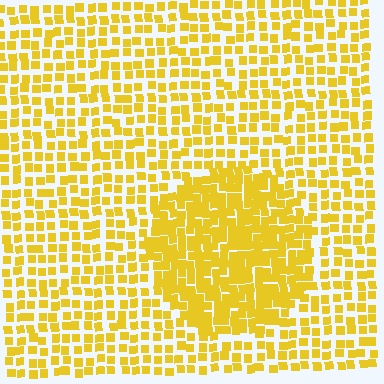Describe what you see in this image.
The image contains small yellow elements arranged at two different densities. A circle-shaped region is visible where the elements are more densely packed than the surrounding area.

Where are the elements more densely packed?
The elements are more densely packed inside the circle boundary.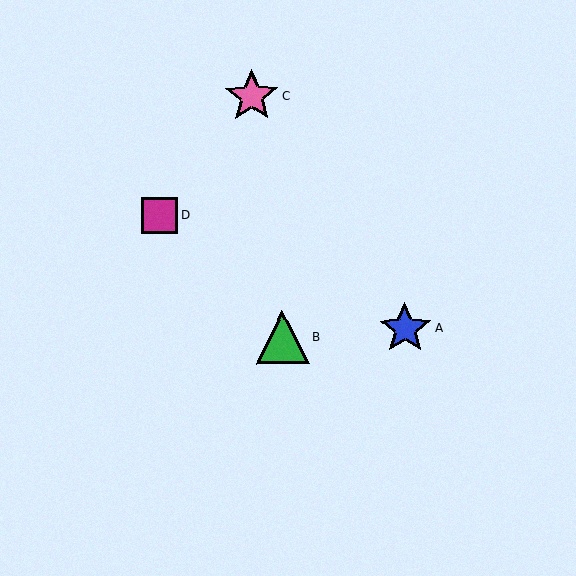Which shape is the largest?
The pink star (labeled C) is the largest.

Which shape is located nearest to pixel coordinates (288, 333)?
The green triangle (labeled B) at (283, 337) is nearest to that location.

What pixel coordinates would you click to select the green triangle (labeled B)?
Click at (283, 337) to select the green triangle B.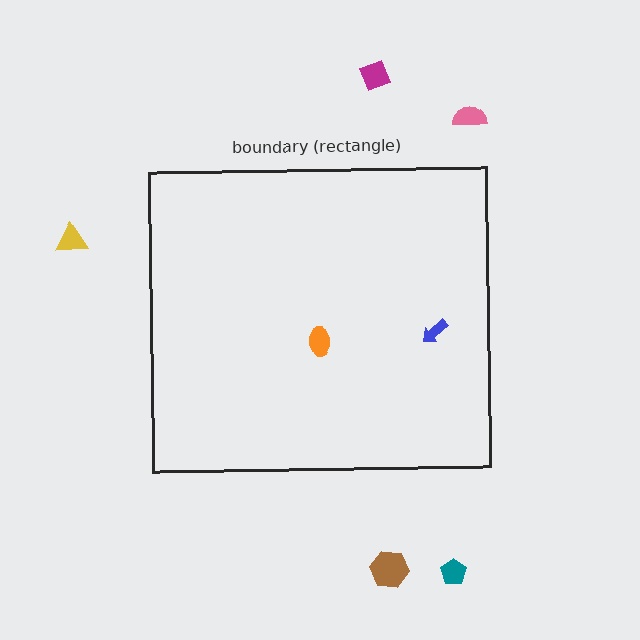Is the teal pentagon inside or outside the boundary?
Outside.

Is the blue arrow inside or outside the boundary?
Inside.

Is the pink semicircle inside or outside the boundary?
Outside.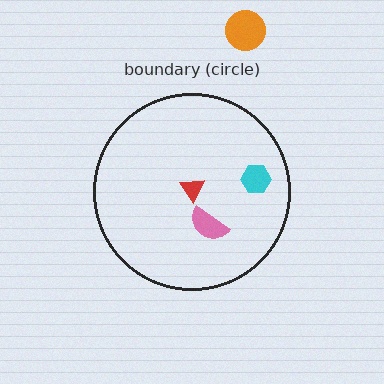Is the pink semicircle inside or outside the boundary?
Inside.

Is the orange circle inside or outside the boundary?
Outside.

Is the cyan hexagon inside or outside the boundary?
Inside.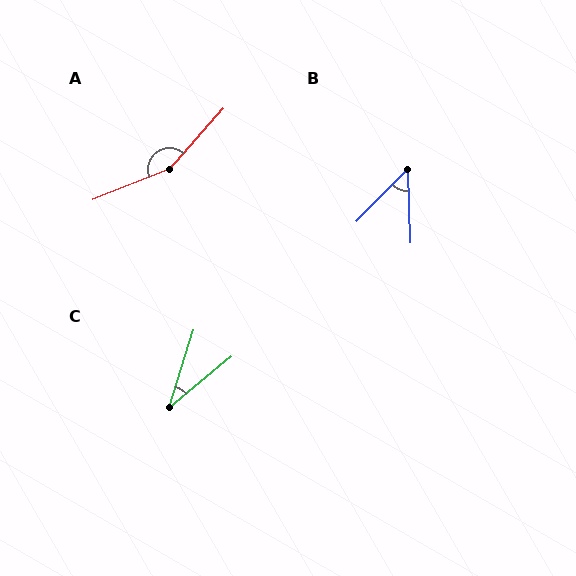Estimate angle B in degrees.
Approximately 47 degrees.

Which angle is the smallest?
C, at approximately 34 degrees.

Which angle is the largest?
A, at approximately 153 degrees.